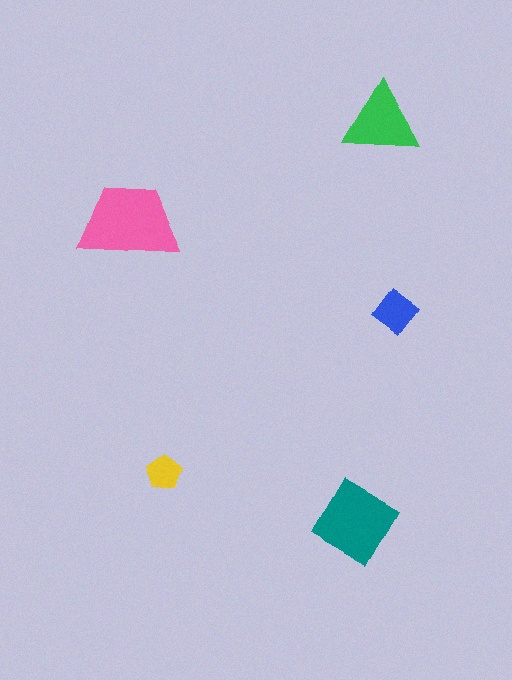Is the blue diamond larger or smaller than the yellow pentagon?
Larger.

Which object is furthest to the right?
The blue diamond is rightmost.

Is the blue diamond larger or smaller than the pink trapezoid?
Smaller.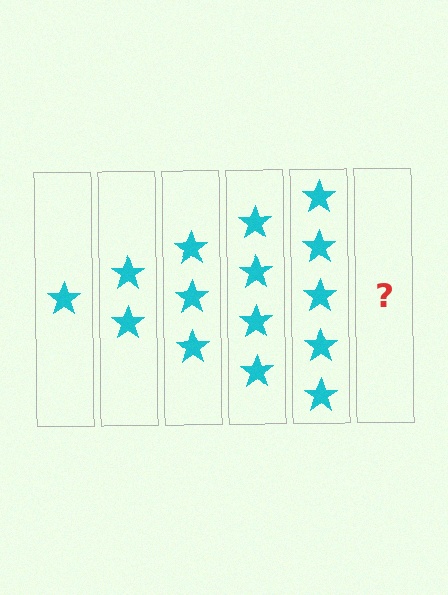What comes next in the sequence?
The next element should be 6 stars.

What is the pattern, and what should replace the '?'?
The pattern is that each step adds one more star. The '?' should be 6 stars.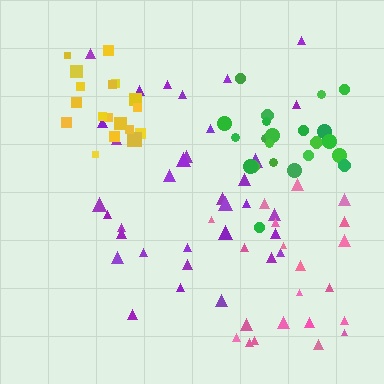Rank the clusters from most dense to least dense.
yellow, green, purple, pink.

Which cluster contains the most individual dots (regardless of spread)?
Purple (34).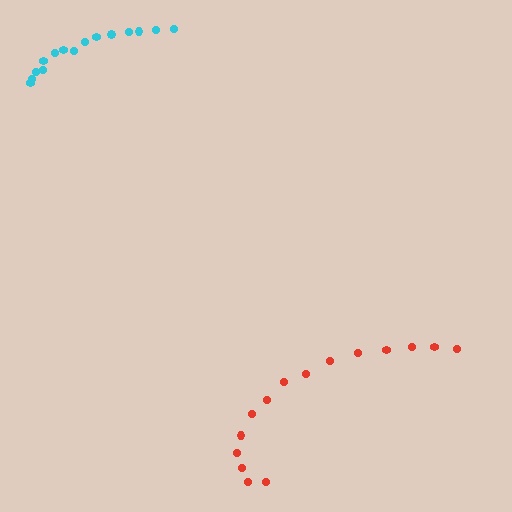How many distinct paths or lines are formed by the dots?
There are 2 distinct paths.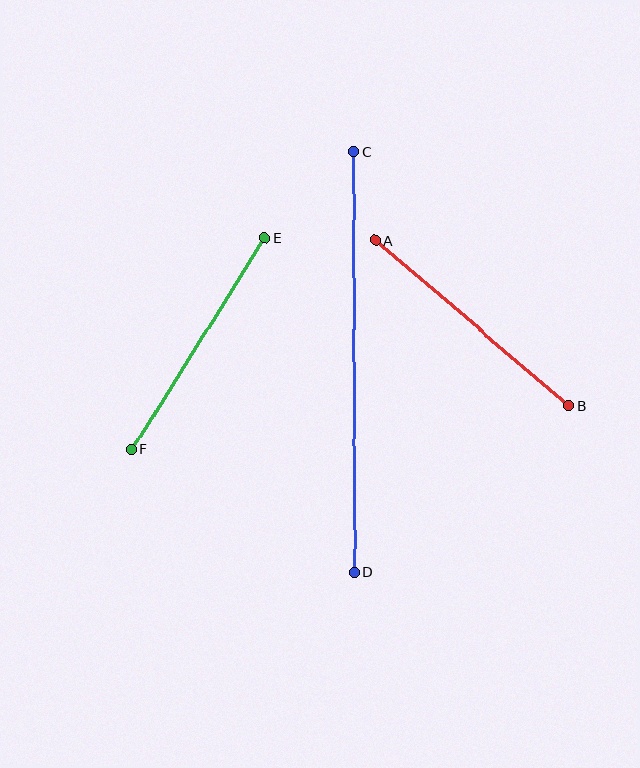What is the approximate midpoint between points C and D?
The midpoint is at approximately (354, 362) pixels.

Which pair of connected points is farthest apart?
Points C and D are farthest apart.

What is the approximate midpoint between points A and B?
The midpoint is at approximately (472, 323) pixels.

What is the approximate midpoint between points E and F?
The midpoint is at approximately (198, 344) pixels.